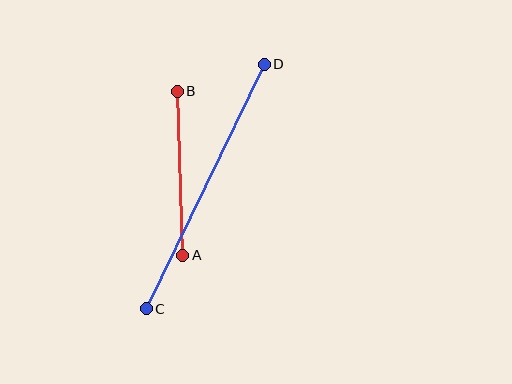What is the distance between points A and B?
The distance is approximately 164 pixels.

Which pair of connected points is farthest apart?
Points C and D are farthest apart.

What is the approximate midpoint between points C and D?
The midpoint is at approximately (205, 186) pixels.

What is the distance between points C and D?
The distance is approximately 272 pixels.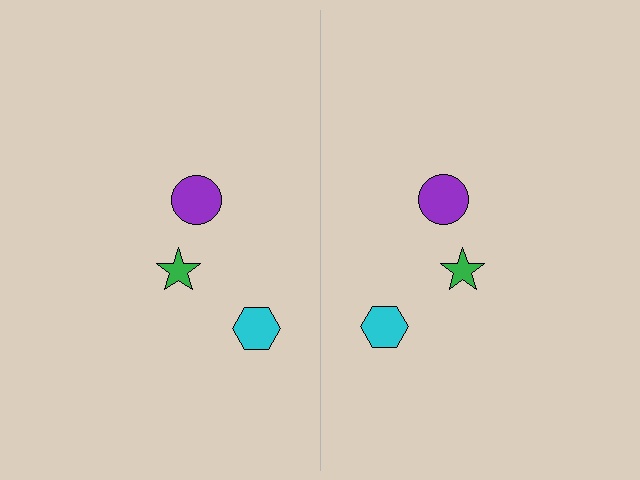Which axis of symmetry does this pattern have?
The pattern has a vertical axis of symmetry running through the center of the image.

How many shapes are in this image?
There are 6 shapes in this image.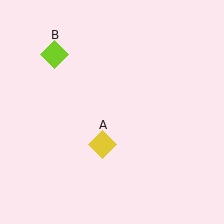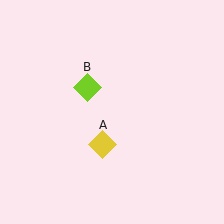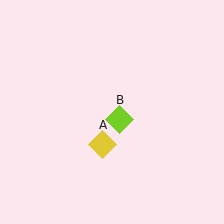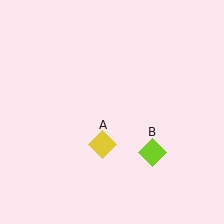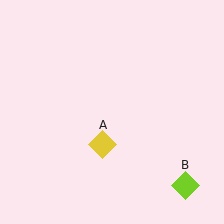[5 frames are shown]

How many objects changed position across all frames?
1 object changed position: lime diamond (object B).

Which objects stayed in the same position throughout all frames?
Yellow diamond (object A) remained stationary.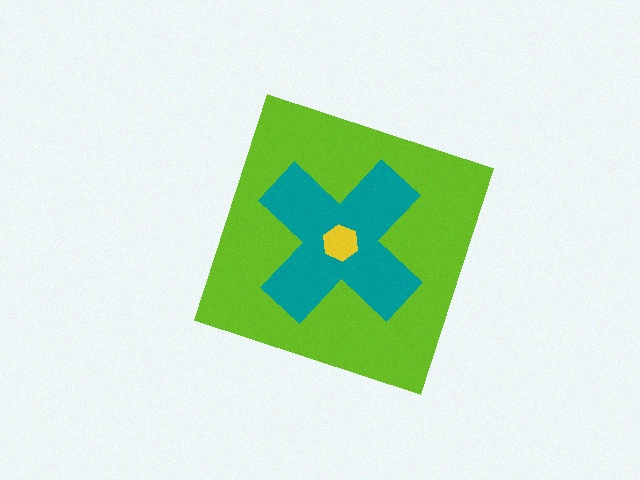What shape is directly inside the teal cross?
The yellow hexagon.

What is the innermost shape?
The yellow hexagon.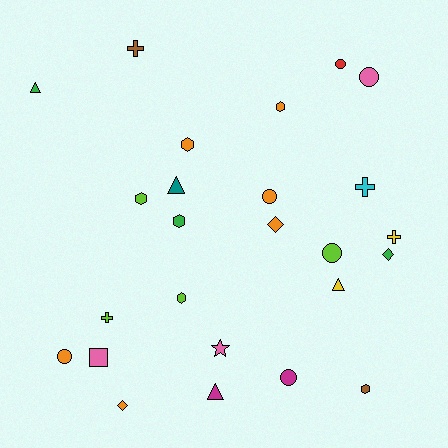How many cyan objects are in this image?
There is 1 cyan object.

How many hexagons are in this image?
There are 6 hexagons.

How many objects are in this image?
There are 25 objects.